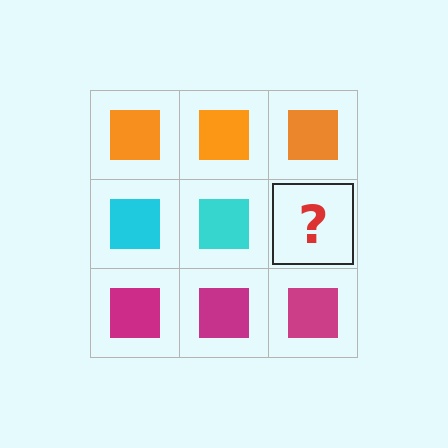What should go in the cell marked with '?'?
The missing cell should contain a cyan square.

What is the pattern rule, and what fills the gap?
The rule is that each row has a consistent color. The gap should be filled with a cyan square.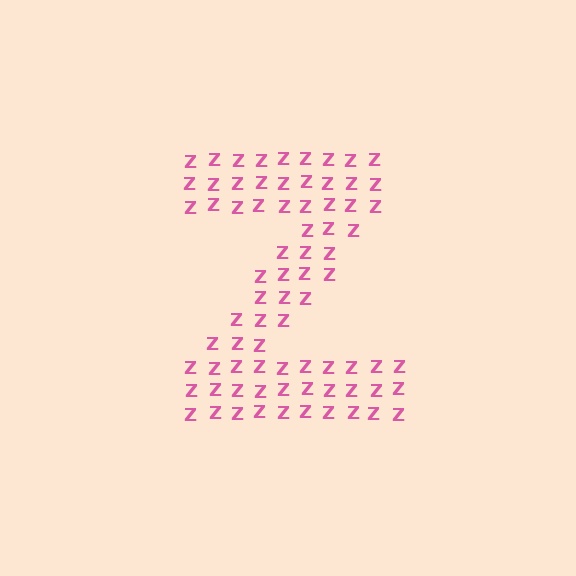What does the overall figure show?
The overall figure shows the letter Z.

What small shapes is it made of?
It is made of small letter Z's.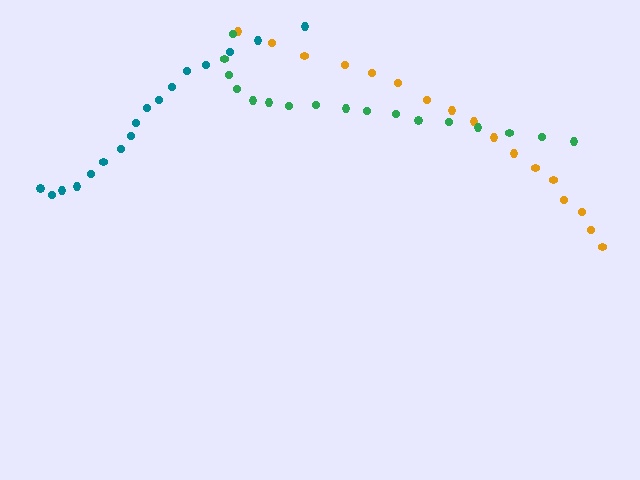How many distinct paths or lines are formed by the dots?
There are 3 distinct paths.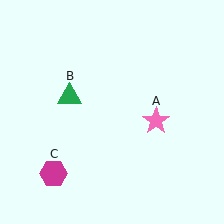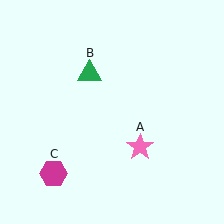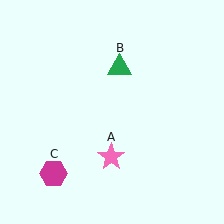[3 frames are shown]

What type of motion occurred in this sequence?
The pink star (object A), green triangle (object B) rotated clockwise around the center of the scene.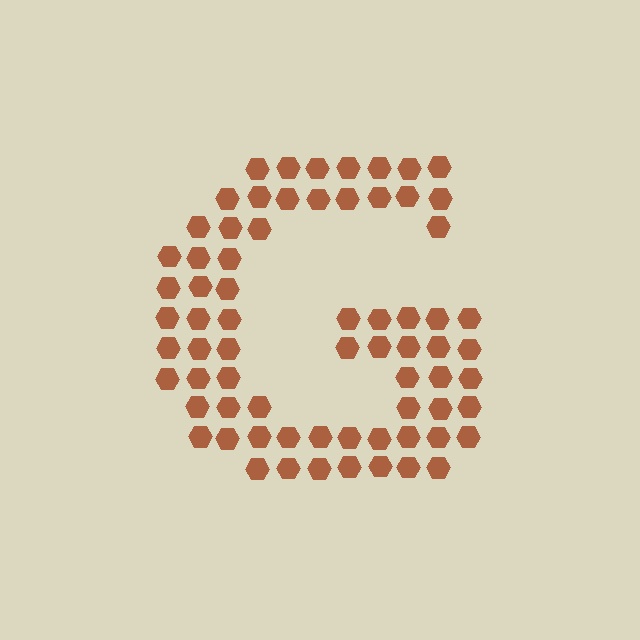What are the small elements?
The small elements are hexagons.